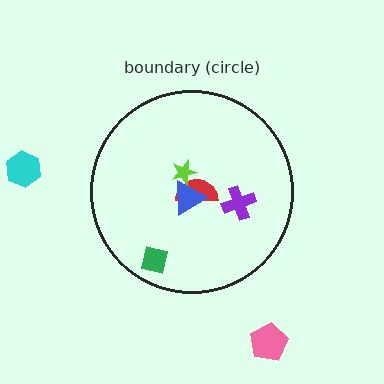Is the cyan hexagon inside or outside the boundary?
Outside.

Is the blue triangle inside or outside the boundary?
Inside.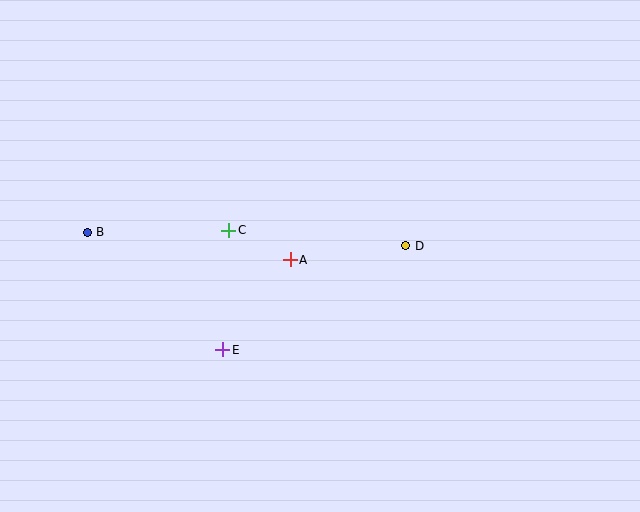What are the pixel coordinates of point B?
Point B is at (87, 232).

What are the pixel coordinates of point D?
Point D is at (406, 246).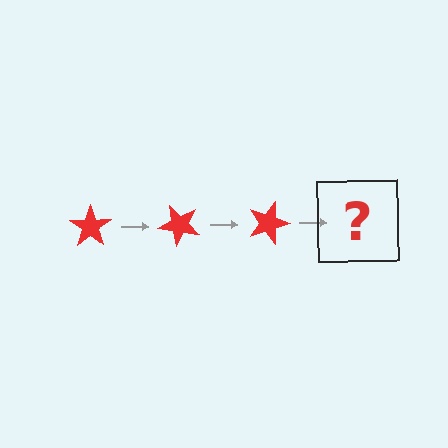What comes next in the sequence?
The next element should be a red star rotated 135 degrees.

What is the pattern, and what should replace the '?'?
The pattern is that the star rotates 45 degrees each step. The '?' should be a red star rotated 135 degrees.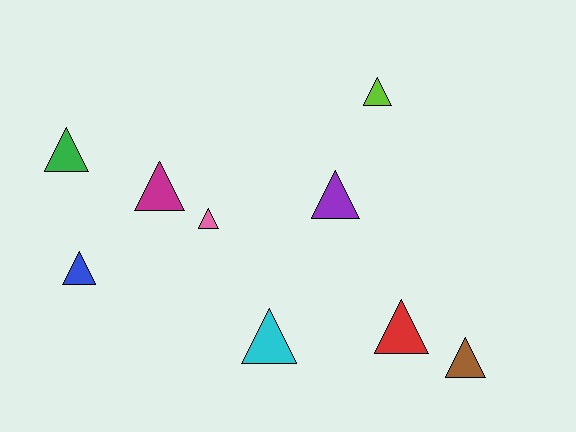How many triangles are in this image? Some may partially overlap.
There are 9 triangles.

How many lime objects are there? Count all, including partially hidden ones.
There is 1 lime object.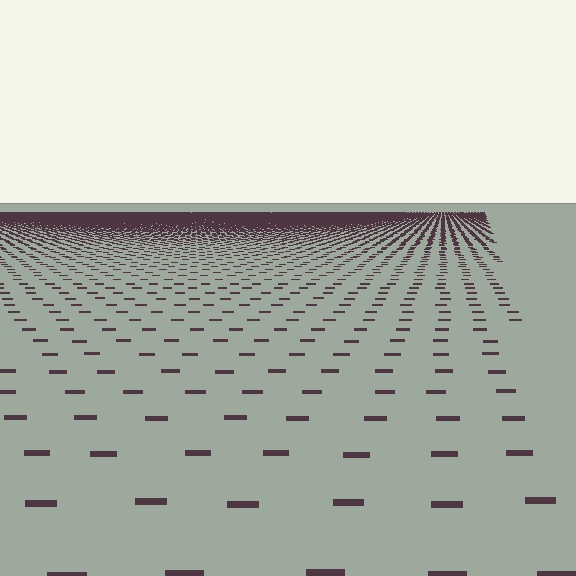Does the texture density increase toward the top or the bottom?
Density increases toward the top.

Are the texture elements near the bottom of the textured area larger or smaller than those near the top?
Larger. Near the bottom, elements are closer to the viewer and appear at a bigger on-screen size.